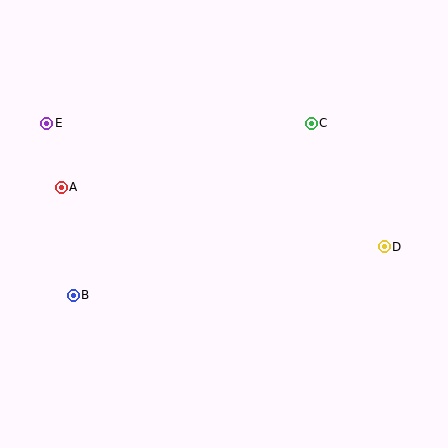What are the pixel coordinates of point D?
Point D is at (384, 247).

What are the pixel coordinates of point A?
Point A is at (61, 187).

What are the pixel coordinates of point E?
Point E is at (47, 123).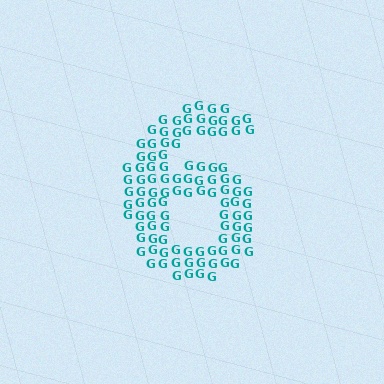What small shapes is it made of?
It is made of small letter G's.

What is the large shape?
The large shape is the digit 6.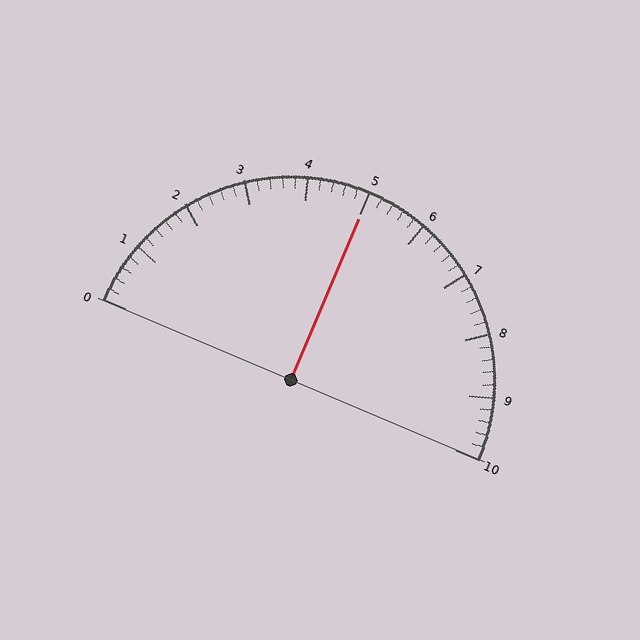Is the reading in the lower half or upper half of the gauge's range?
The reading is in the upper half of the range (0 to 10).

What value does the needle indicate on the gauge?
The needle indicates approximately 5.0.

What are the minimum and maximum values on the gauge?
The gauge ranges from 0 to 10.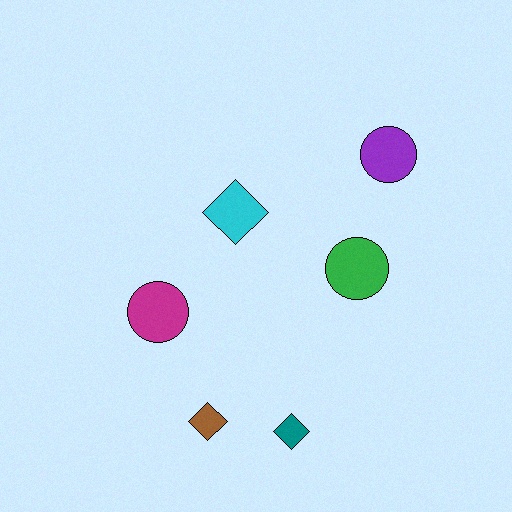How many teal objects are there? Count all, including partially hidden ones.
There is 1 teal object.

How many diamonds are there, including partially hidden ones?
There are 3 diamonds.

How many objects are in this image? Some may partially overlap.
There are 6 objects.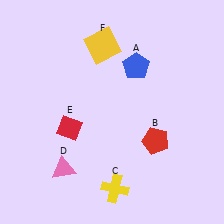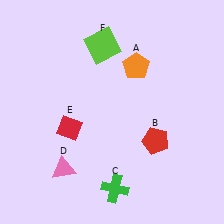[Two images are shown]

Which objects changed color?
A changed from blue to orange. C changed from yellow to green. F changed from yellow to lime.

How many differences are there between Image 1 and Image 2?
There are 3 differences between the two images.